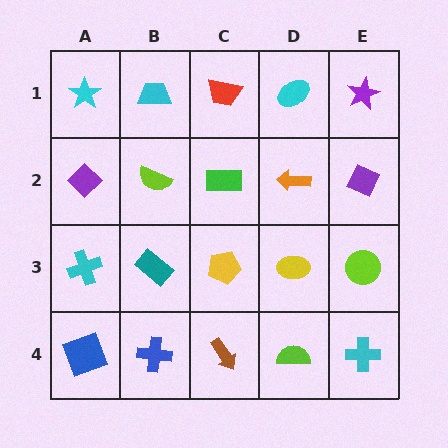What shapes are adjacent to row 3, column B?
A lime semicircle (row 2, column B), a blue cross (row 4, column B), a cyan cross (row 3, column A), a yellow pentagon (row 3, column C).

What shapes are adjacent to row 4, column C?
A yellow pentagon (row 3, column C), a blue cross (row 4, column B), a lime semicircle (row 4, column D).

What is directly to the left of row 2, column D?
A green rectangle.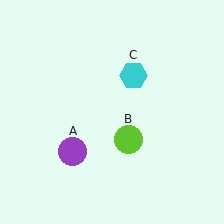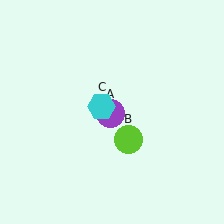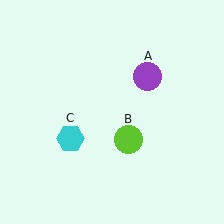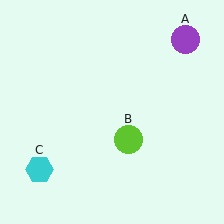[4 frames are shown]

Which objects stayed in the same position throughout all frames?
Lime circle (object B) remained stationary.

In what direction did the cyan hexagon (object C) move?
The cyan hexagon (object C) moved down and to the left.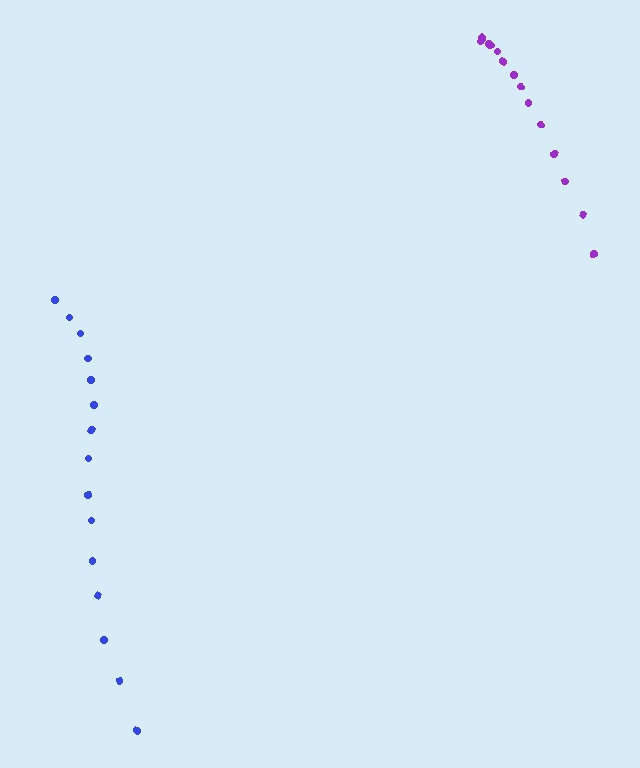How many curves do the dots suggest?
There are 2 distinct paths.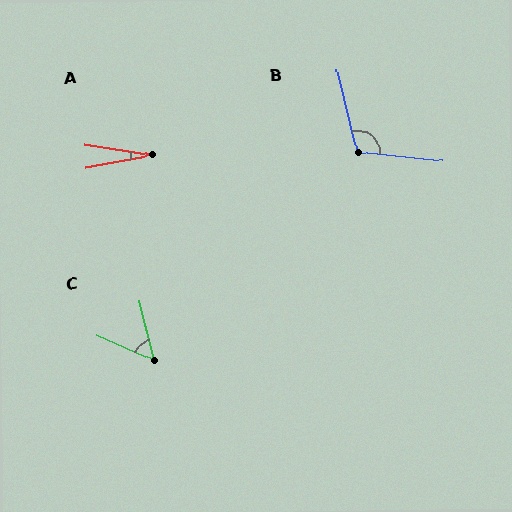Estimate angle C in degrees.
Approximately 52 degrees.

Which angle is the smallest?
A, at approximately 19 degrees.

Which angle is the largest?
B, at approximately 110 degrees.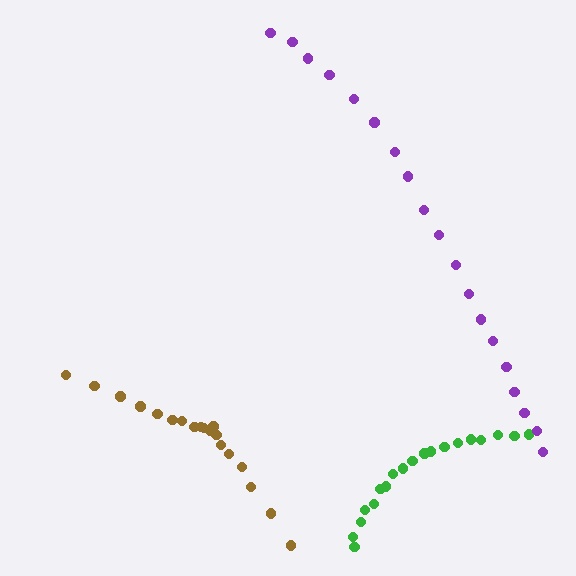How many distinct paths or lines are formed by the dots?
There are 3 distinct paths.